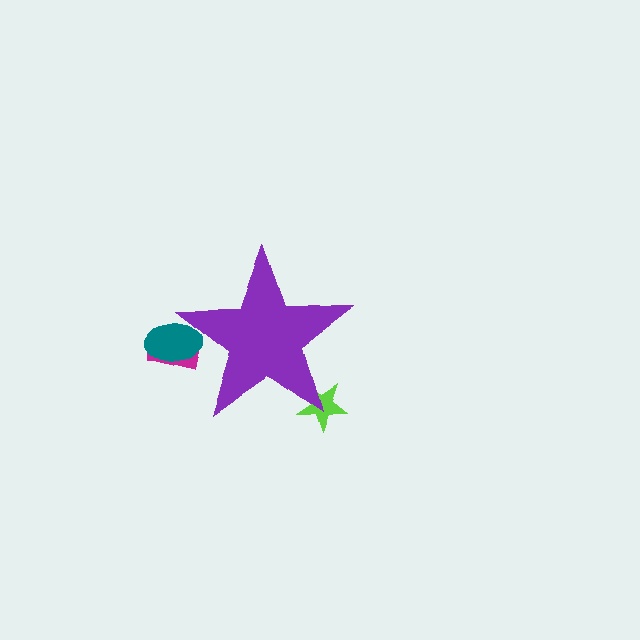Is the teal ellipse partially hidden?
Yes, the teal ellipse is partially hidden behind the purple star.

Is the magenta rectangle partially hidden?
Yes, the magenta rectangle is partially hidden behind the purple star.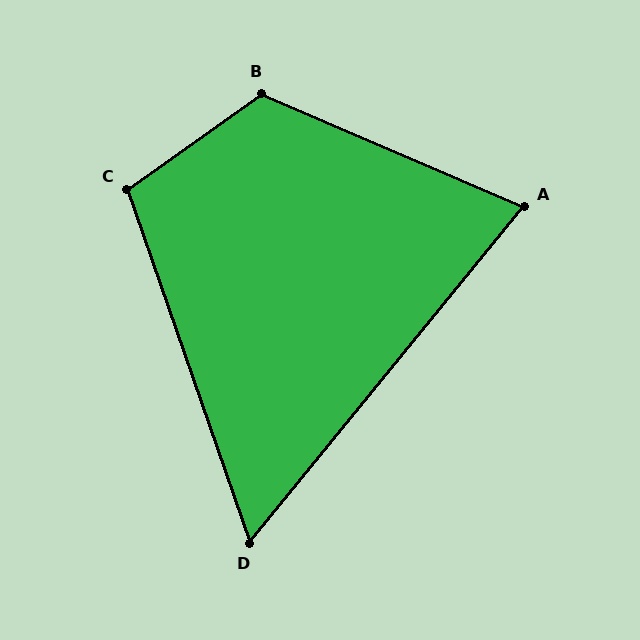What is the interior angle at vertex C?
Approximately 106 degrees (obtuse).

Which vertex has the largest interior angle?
B, at approximately 122 degrees.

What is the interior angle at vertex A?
Approximately 74 degrees (acute).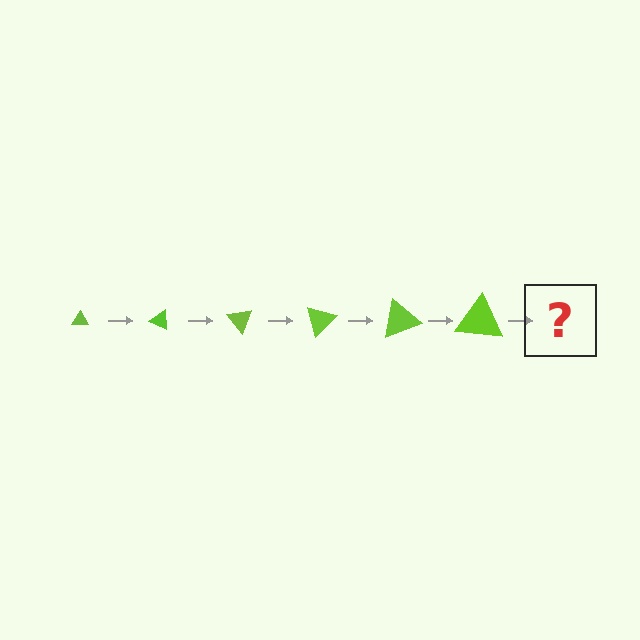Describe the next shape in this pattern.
It should be a triangle, larger than the previous one and rotated 150 degrees from the start.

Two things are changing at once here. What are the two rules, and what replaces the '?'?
The two rules are that the triangle grows larger each step and it rotates 25 degrees each step. The '?' should be a triangle, larger than the previous one and rotated 150 degrees from the start.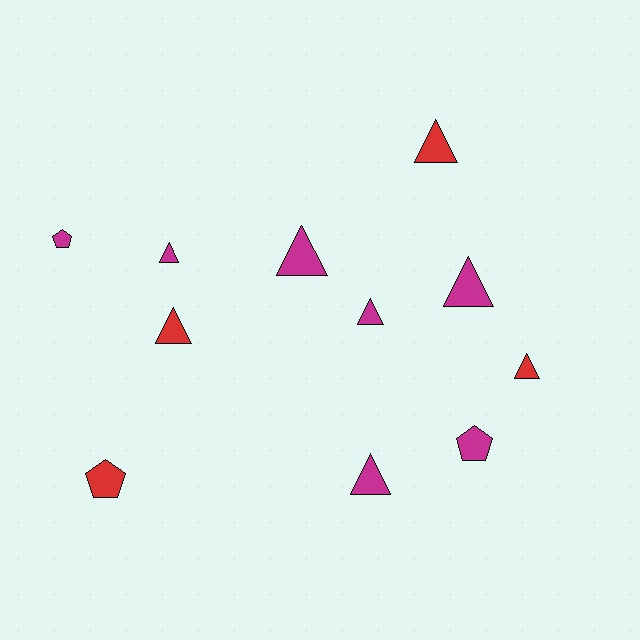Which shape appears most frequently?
Triangle, with 8 objects.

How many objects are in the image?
There are 11 objects.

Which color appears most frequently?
Magenta, with 7 objects.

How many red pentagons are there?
There is 1 red pentagon.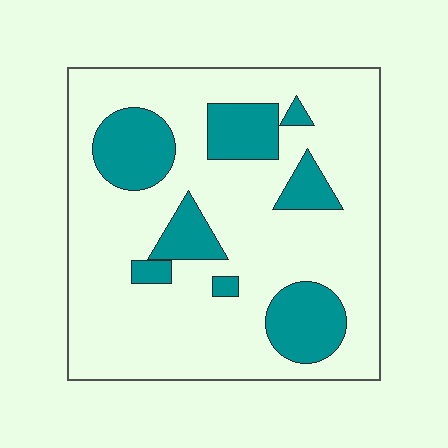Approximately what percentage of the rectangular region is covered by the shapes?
Approximately 25%.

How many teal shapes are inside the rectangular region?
8.